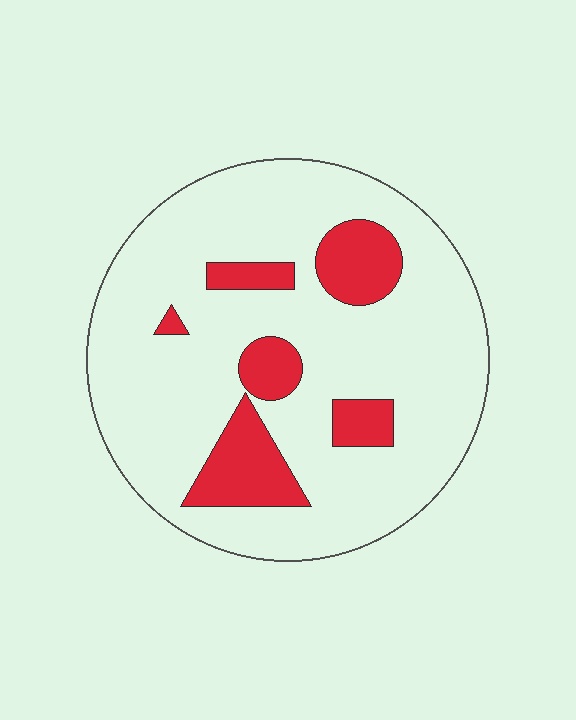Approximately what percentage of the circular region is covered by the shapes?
Approximately 20%.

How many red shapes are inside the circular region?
6.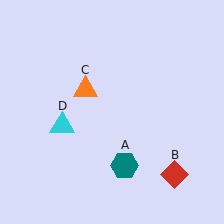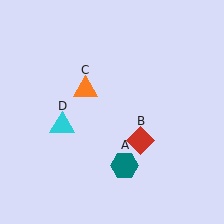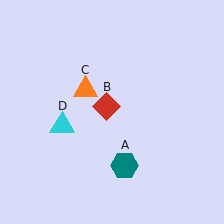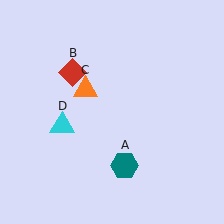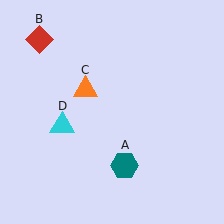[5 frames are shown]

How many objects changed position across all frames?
1 object changed position: red diamond (object B).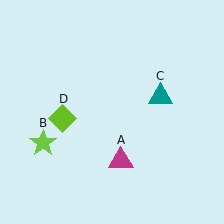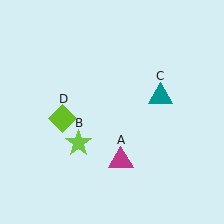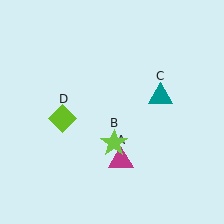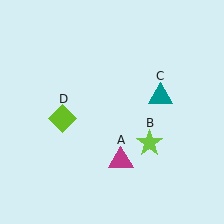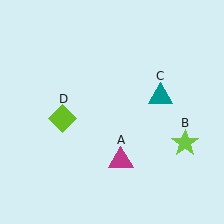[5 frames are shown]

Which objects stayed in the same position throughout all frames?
Magenta triangle (object A) and teal triangle (object C) and lime diamond (object D) remained stationary.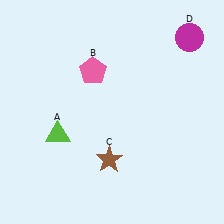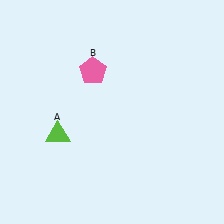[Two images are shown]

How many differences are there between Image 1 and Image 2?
There are 2 differences between the two images.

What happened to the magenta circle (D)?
The magenta circle (D) was removed in Image 2. It was in the top-right area of Image 1.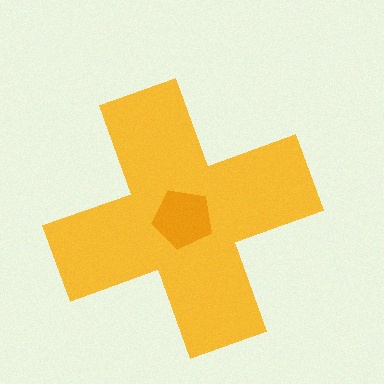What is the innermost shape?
The orange pentagon.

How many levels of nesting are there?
2.